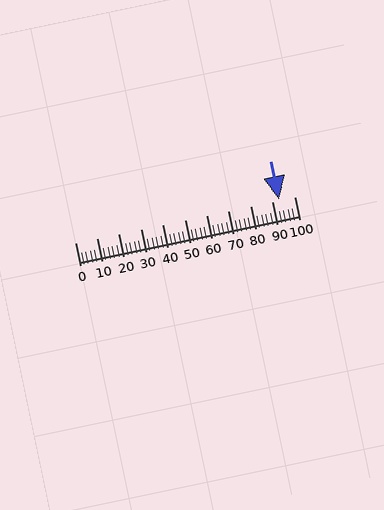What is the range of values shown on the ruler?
The ruler shows values from 0 to 100.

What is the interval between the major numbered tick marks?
The major tick marks are spaced 10 units apart.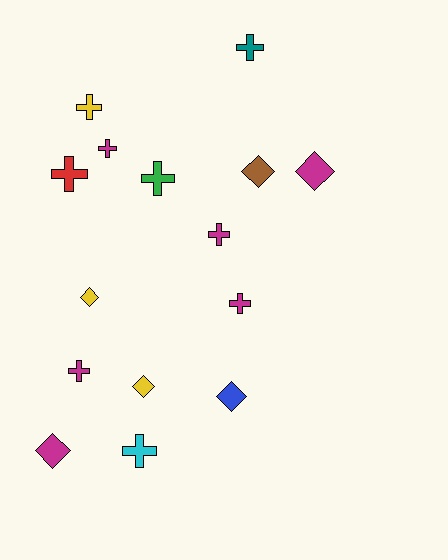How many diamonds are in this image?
There are 6 diamonds.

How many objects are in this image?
There are 15 objects.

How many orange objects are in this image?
There are no orange objects.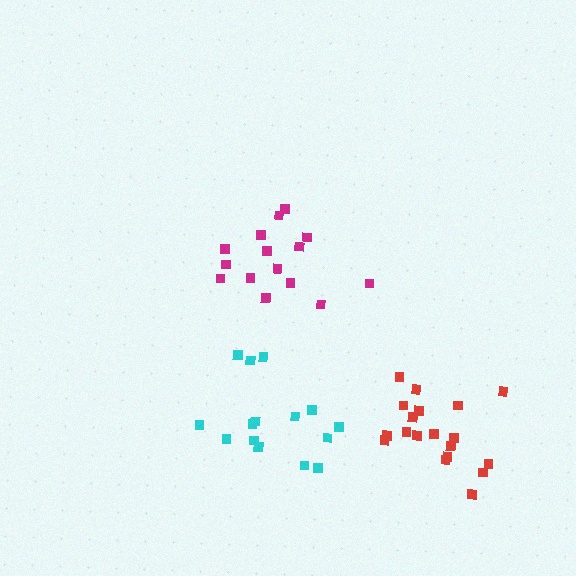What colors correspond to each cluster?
The clusters are colored: magenta, red, cyan.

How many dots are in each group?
Group 1: 15 dots, Group 2: 19 dots, Group 3: 15 dots (49 total).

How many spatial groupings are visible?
There are 3 spatial groupings.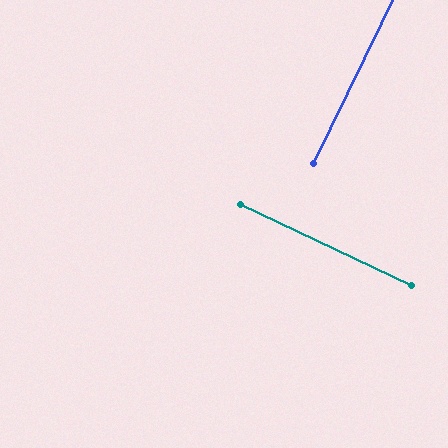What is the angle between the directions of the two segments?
Approximately 90 degrees.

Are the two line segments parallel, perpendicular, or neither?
Perpendicular — they meet at approximately 90°.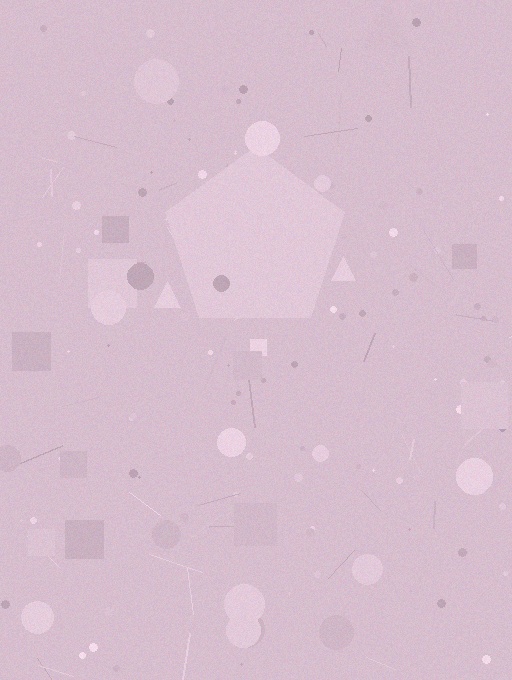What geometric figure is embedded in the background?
A pentagon is embedded in the background.